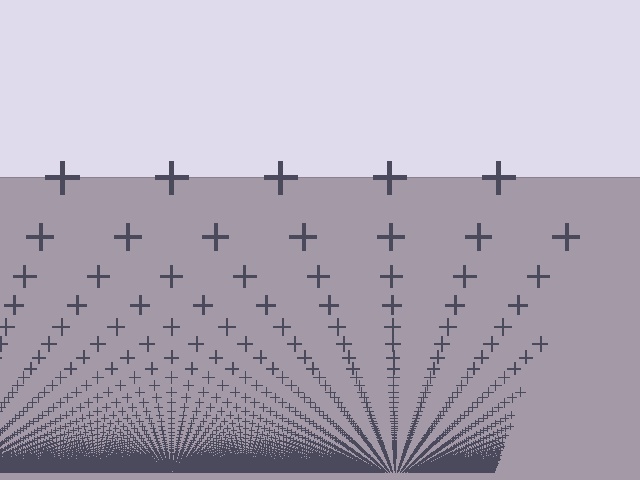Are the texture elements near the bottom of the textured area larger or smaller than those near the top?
Smaller. The gradient is inverted — elements near the bottom are smaller and denser.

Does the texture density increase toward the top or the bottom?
Density increases toward the bottom.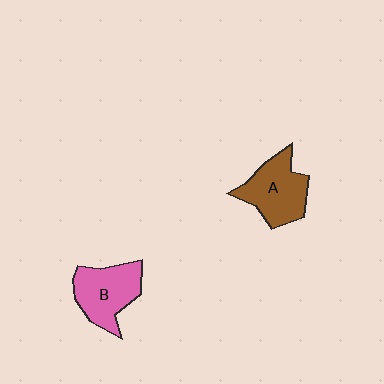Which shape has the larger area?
Shape A (brown).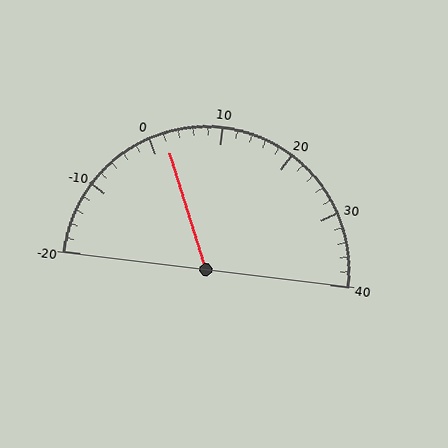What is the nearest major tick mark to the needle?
The nearest major tick mark is 0.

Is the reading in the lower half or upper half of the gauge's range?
The reading is in the lower half of the range (-20 to 40).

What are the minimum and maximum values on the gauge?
The gauge ranges from -20 to 40.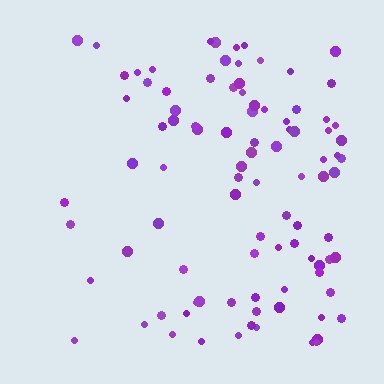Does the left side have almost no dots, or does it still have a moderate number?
Still a moderate number, just noticeably fewer than the right.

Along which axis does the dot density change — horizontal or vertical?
Horizontal.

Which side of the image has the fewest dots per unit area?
The left.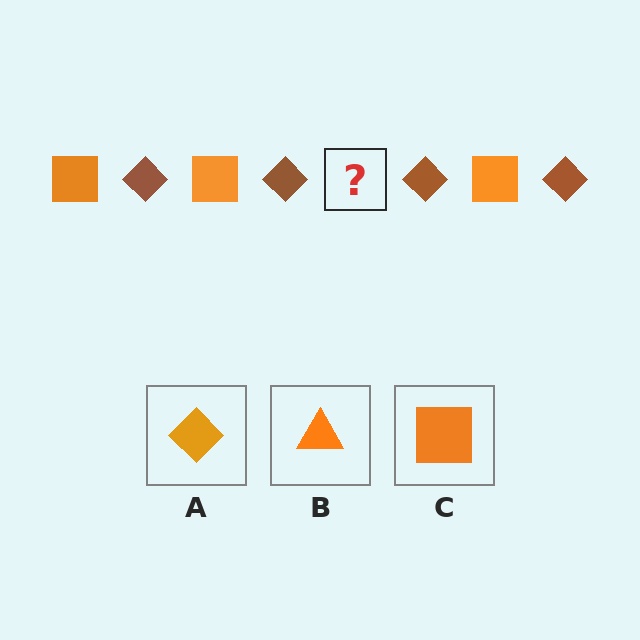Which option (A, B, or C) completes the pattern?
C.